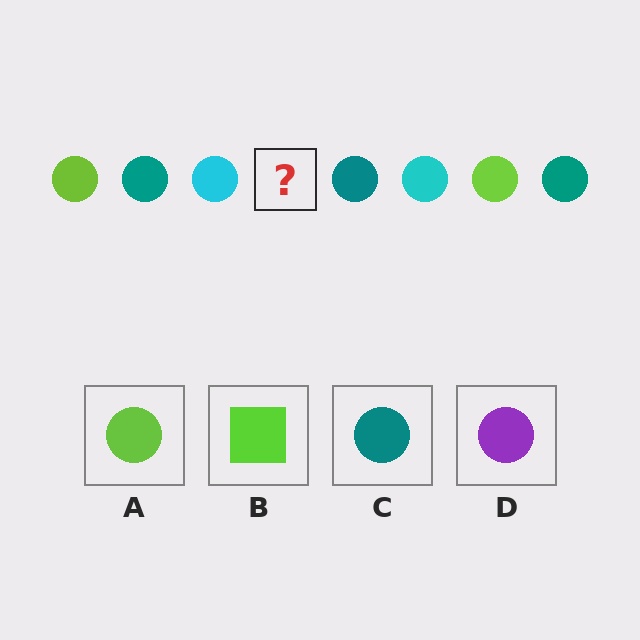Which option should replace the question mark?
Option A.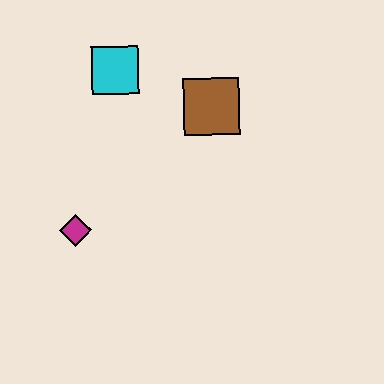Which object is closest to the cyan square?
The brown square is closest to the cyan square.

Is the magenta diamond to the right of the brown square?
No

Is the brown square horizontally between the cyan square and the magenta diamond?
No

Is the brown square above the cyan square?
No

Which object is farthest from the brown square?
The magenta diamond is farthest from the brown square.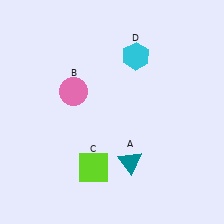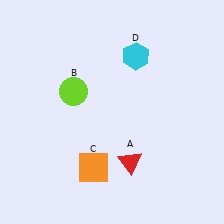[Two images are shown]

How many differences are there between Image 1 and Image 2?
There are 3 differences between the two images.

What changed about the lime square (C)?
In Image 1, C is lime. In Image 2, it changed to orange.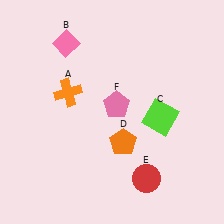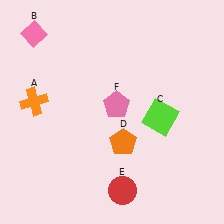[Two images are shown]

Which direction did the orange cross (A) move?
The orange cross (A) moved left.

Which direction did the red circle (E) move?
The red circle (E) moved left.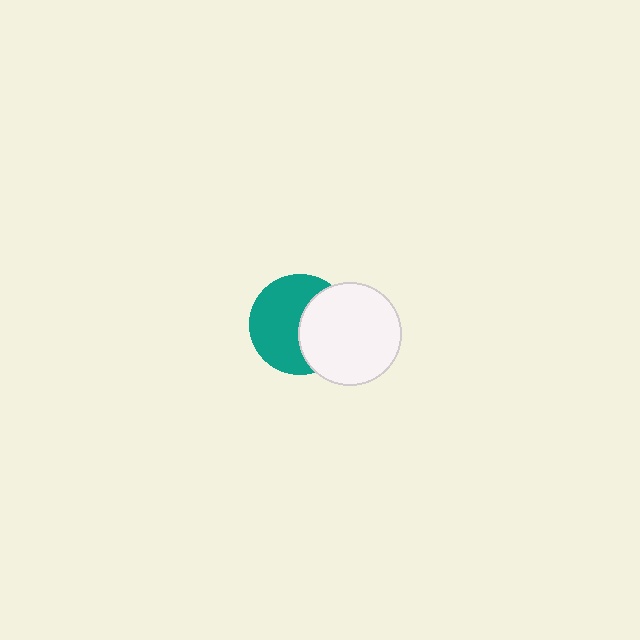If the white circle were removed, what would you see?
You would see the complete teal circle.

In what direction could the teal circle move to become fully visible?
The teal circle could move left. That would shift it out from behind the white circle entirely.